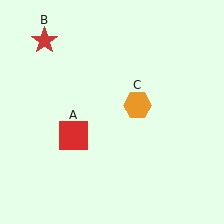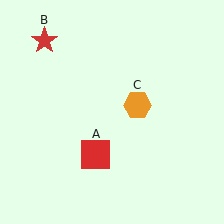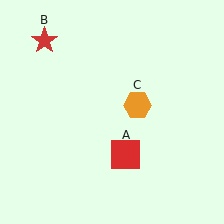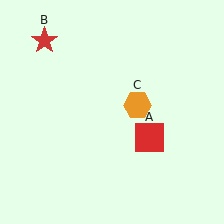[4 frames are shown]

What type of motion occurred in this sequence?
The red square (object A) rotated counterclockwise around the center of the scene.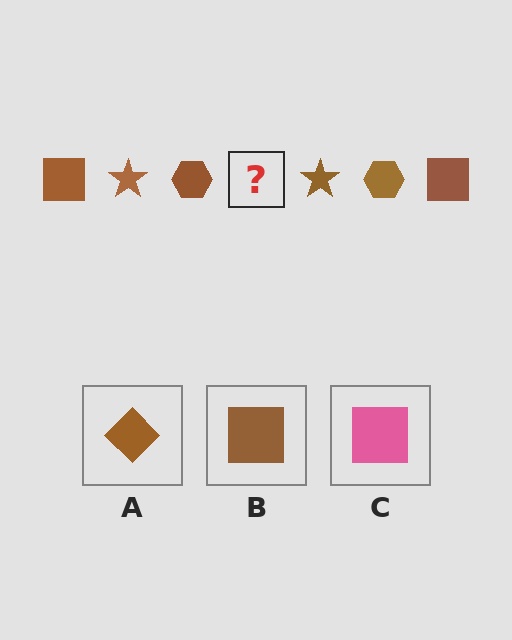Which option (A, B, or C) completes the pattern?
B.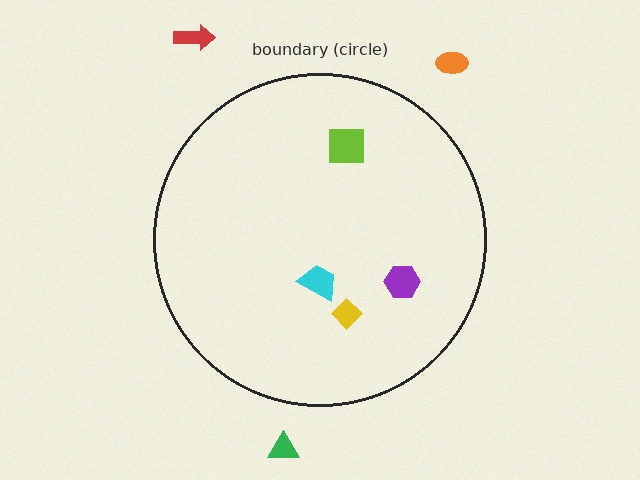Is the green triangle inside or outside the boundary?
Outside.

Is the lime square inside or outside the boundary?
Inside.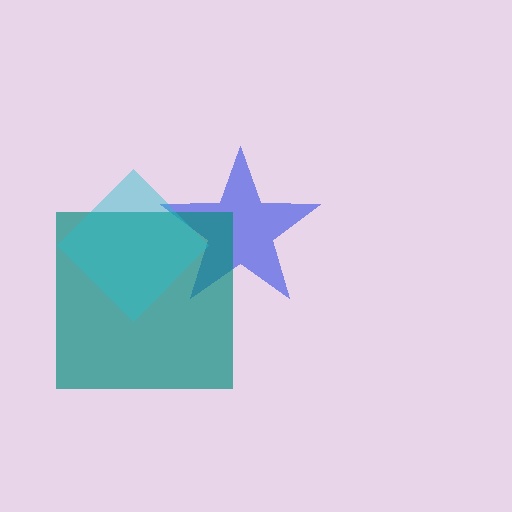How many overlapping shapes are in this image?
There are 3 overlapping shapes in the image.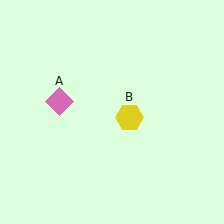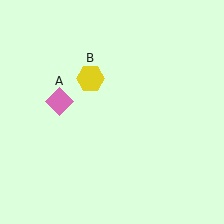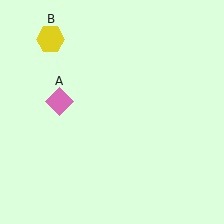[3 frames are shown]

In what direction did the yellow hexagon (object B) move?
The yellow hexagon (object B) moved up and to the left.